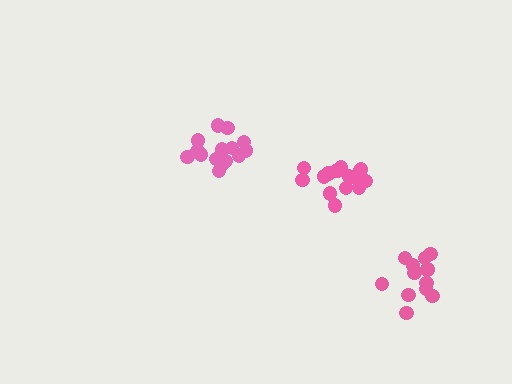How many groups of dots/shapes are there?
There are 3 groups.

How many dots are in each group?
Group 1: 15 dots, Group 2: 16 dots, Group 3: 12 dots (43 total).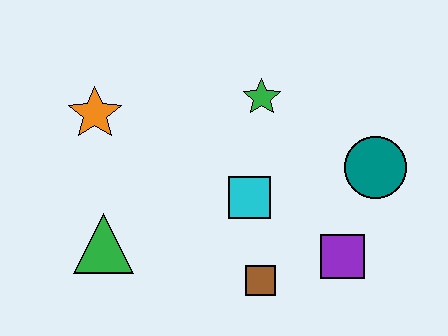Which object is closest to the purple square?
The brown square is closest to the purple square.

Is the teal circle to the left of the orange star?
No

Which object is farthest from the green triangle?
The teal circle is farthest from the green triangle.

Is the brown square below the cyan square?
Yes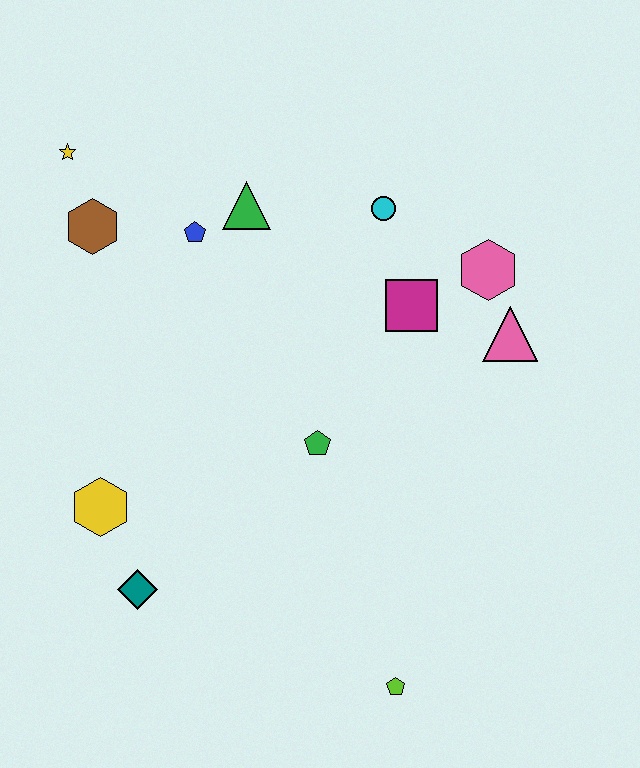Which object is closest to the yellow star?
The brown hexagon is closest to the yellow star.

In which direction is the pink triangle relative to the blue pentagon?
The pink triangle is to the right of the blue pentagon.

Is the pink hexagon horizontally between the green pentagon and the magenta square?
No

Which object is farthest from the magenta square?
The teal diamond is farthest from the magenta square.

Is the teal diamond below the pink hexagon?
Yes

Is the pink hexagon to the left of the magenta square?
No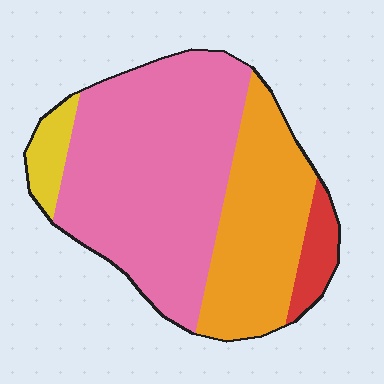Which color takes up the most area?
Pink, at roughly 55%.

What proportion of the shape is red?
Red takes up about one tenth (1/10) of the shape.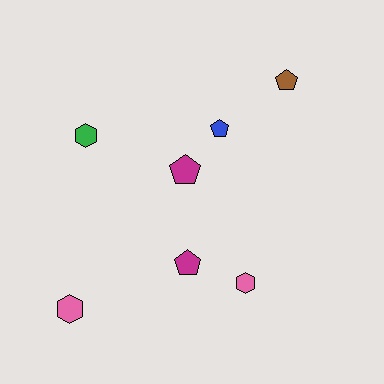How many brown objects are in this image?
There is 1 brown object.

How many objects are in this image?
There are 7 objects.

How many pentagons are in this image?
There are 4 pentagons.